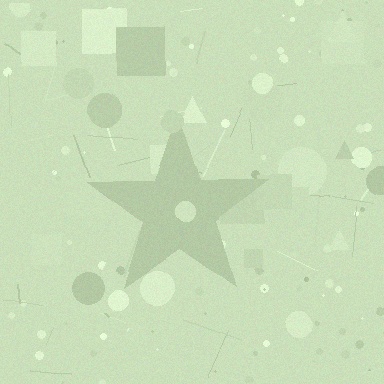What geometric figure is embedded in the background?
A star is embedded in the background.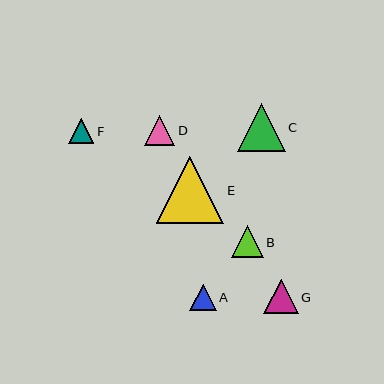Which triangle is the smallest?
Triangle F is the smallest with a size of approximately 25 pixels.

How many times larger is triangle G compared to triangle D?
Triangle G is approximately 1.1 times the size of triangle D.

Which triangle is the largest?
Triangle E is the largest with a size of approximately 67 pixels.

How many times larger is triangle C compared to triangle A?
Triangle C is approximately 1.8 times the size of triangle A.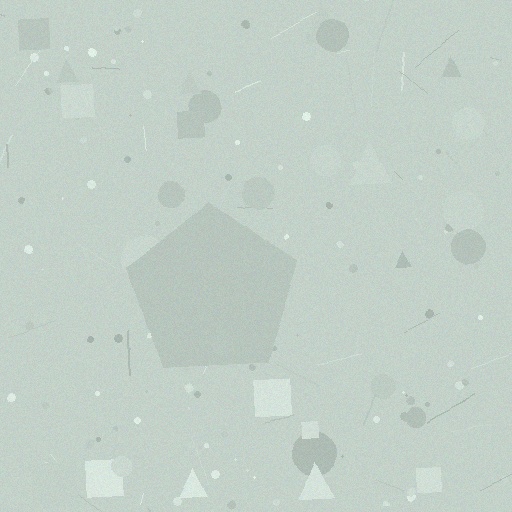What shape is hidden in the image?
A pentagon is hidden in the image.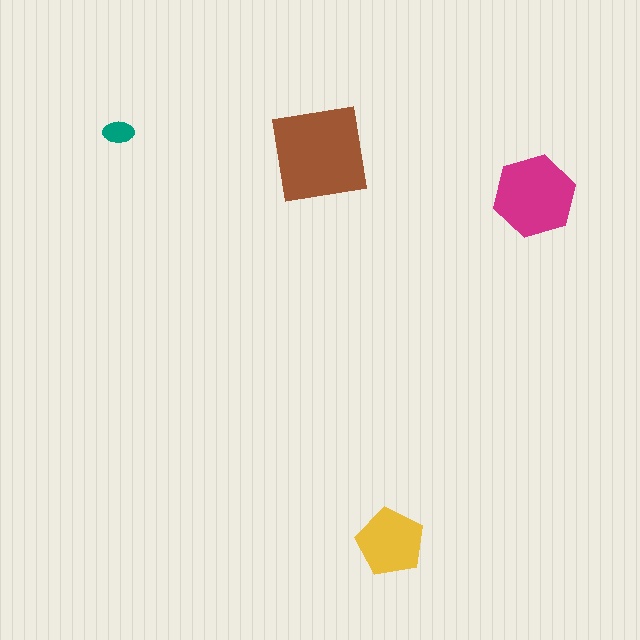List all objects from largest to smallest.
The brown square, the magenta hexagon, the yellow pentagon, the teal ellipse.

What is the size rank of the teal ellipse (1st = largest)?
4th.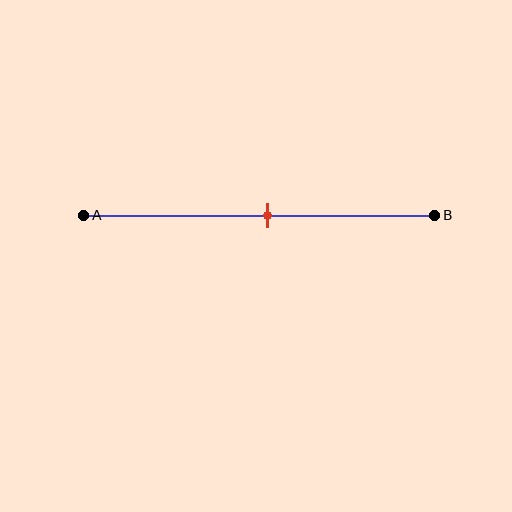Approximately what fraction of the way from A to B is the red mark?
The red mark is approximately 55% of the way from A to B.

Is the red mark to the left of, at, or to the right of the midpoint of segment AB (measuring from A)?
The red mark is approximately at the midpoint of segment AB.